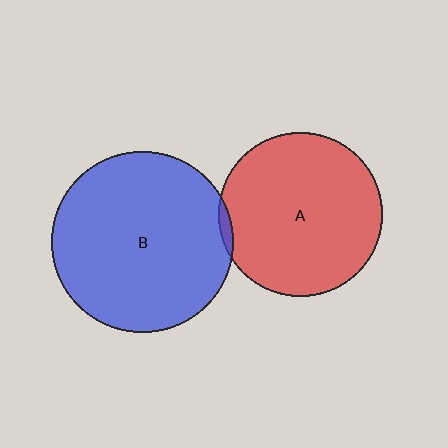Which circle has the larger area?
Circle B (blue).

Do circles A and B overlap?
Yes.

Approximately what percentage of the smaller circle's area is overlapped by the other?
Approximately 5%.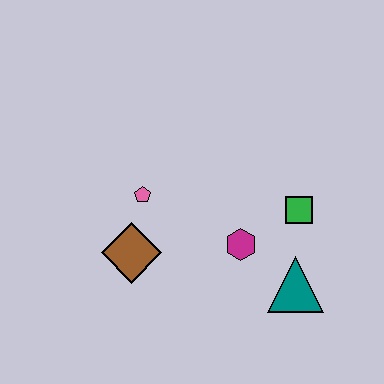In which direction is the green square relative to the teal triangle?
The green square is above the teal triangle.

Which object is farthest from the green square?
The brown diamond is farthest from the green square.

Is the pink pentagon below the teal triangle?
No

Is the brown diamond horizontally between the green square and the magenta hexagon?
No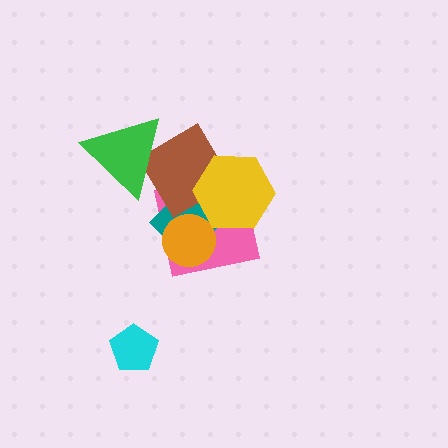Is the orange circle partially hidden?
No, no other shape covers it.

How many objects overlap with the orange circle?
2 objects overlap with the orange circle.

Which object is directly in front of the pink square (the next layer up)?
The teal diamond is directly in front of the pink square.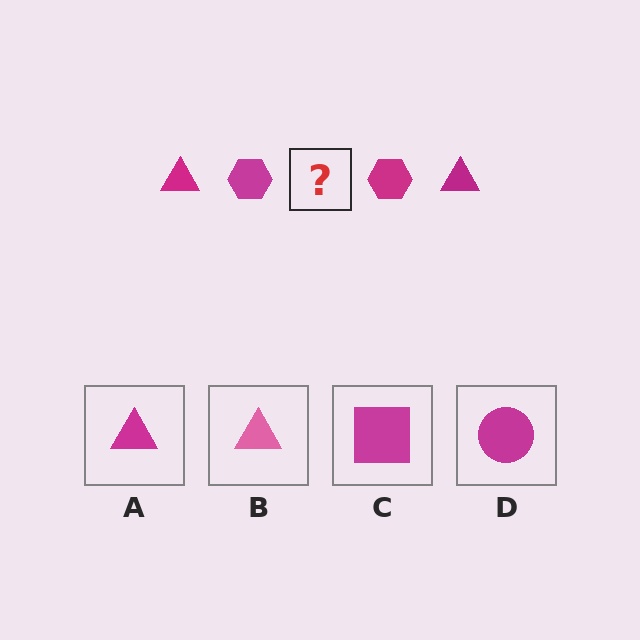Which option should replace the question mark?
Option A.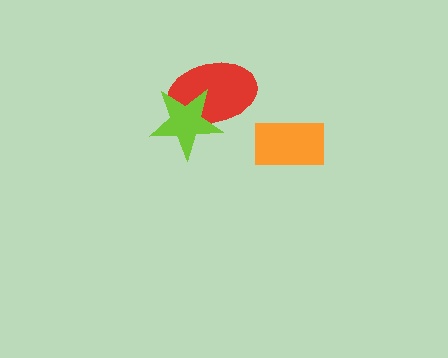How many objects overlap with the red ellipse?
1 object overlaps with the red ellipse.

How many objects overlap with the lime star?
1 object overlaps with the lime star.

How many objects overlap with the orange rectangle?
0 objects overlap with the orange rectangle.